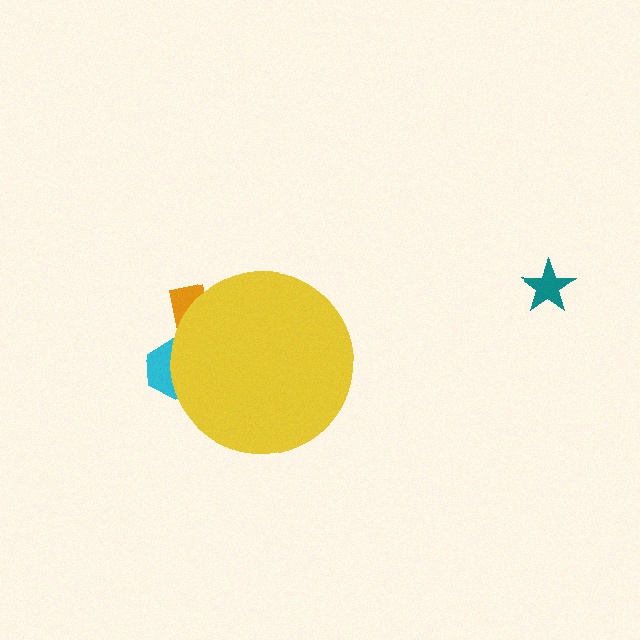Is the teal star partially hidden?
No, the teal star is fully visible.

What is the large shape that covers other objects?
A yellow circle.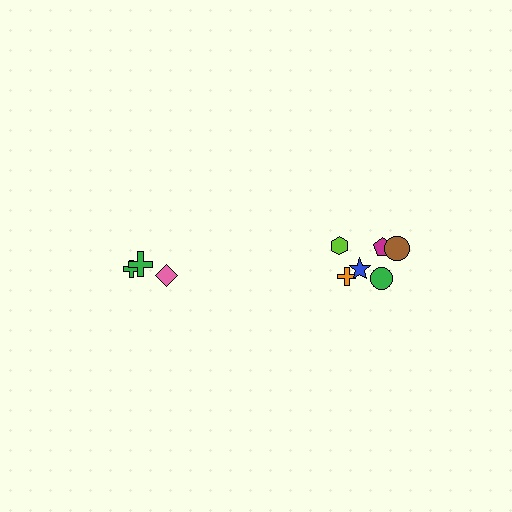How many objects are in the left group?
There are 3 objects.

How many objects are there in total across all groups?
There are 9 objects.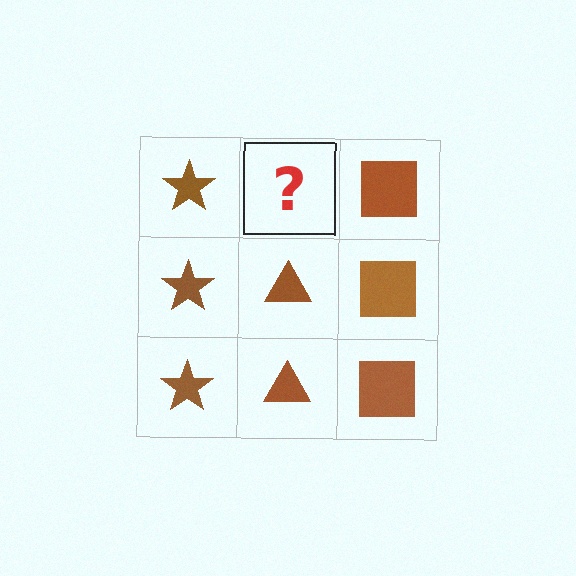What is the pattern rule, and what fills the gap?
The rule is that each column has a consistent shape. The gap should be filled with a brown triangle.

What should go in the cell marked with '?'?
The missing cell should contain a brown triangle.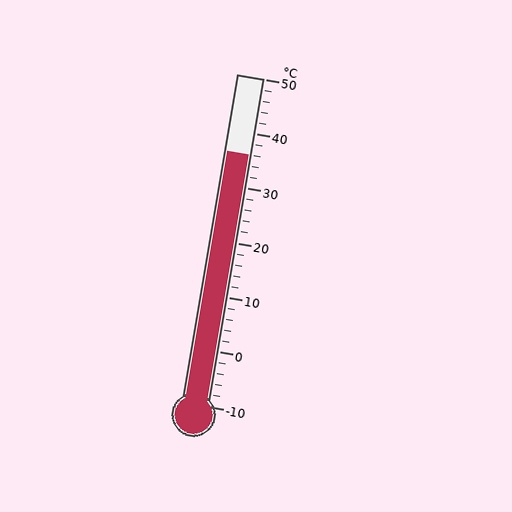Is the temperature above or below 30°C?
The temperature is above 30°C.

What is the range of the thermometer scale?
The thermometer scale ranges from -10°C to 50°C.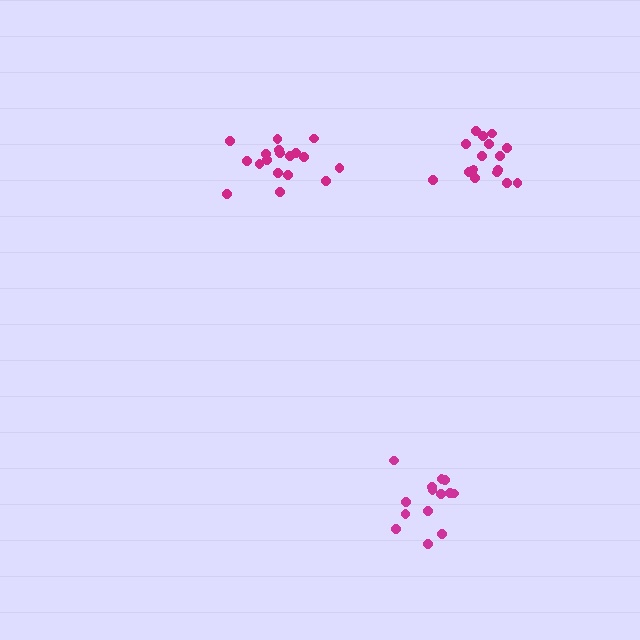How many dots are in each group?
Group 1: 18 dots, Group 2: 14 dots, Group 3: 17 dots (49 total).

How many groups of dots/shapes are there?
There are 3 groups.